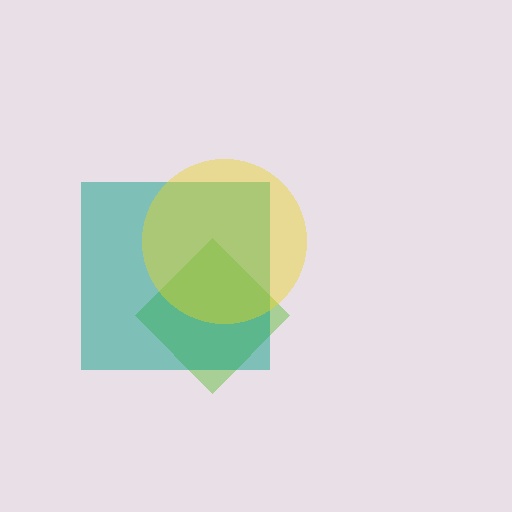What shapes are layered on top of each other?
The layered shapes are: a lime diamond, a teal square, a yellow circle.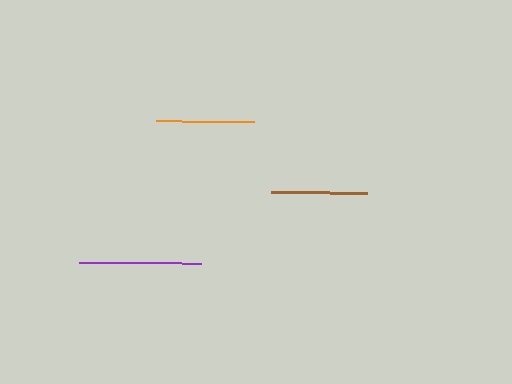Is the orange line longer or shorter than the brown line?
The orange line is longer than the brown line.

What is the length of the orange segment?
The orange segment is approximately 98 pixels long.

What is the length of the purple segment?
The purple segment is approximately 122 pixels long.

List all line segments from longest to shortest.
From longest to shortest: purple, orange, brown.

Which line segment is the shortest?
The brown line is the shortest at approximately 96 pixels.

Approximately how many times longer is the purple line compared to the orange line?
The purple line is approximately 1.2 times the length of the orange line.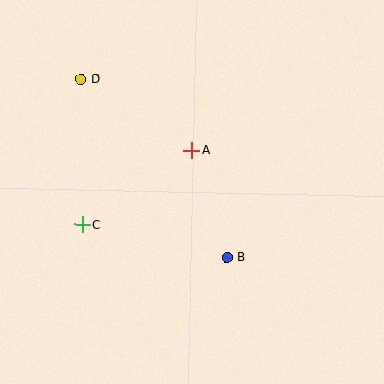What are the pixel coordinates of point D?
Point D is at (81, 79).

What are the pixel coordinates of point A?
Point A is at (192, 150).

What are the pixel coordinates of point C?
Point C is at (82, 224).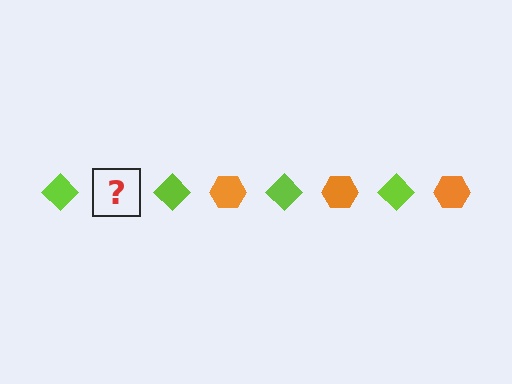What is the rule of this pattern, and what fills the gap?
The rule is that the pattern alternates between lime diamond and orange hexagon. The gap should be filled with an orange hexagon.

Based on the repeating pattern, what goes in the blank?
The blank should be an orange hexagon.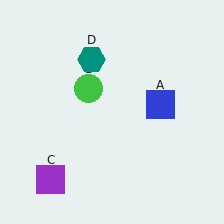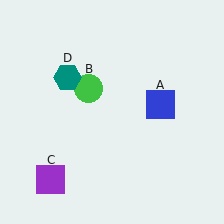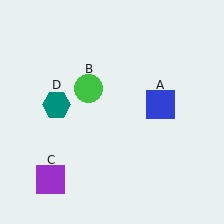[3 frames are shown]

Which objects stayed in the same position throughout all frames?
Blue square (object A) and green circle (object B) and purple square (object C) remained stationary.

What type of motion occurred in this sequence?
The teal hexagon (object D) rotated counterclockwise around the center of the scene.